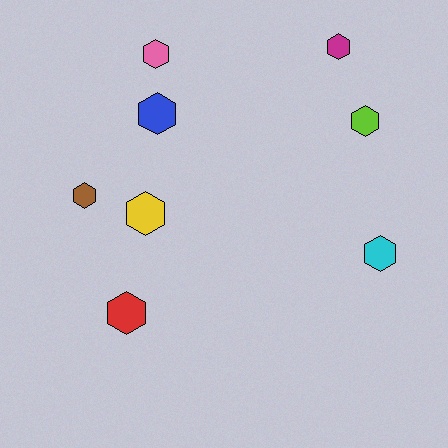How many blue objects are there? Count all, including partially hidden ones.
There is 1 blue object.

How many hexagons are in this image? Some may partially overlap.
There are 8 hexagons.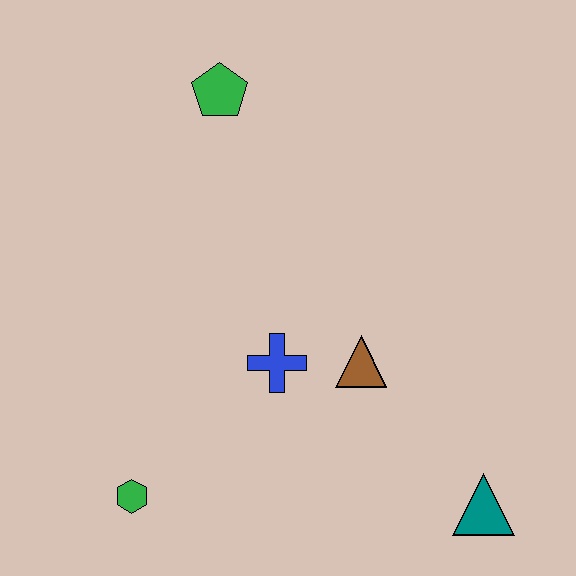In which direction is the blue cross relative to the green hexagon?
The blue cross is to the right of the green hexagon.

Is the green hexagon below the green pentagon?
Yes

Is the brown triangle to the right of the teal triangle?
No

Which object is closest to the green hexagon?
The blue cross is closest to the green hexagon.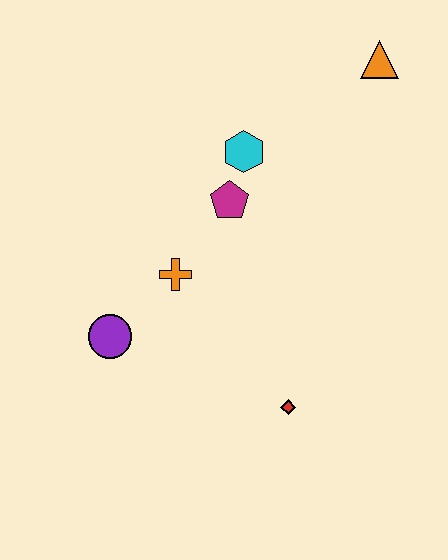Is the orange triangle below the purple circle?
No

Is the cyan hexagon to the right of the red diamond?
No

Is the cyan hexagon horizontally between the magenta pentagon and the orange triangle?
Yes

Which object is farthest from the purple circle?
The orange triangle is farthest from the purple circle.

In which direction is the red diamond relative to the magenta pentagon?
The red diamond is below the magenta pentagon.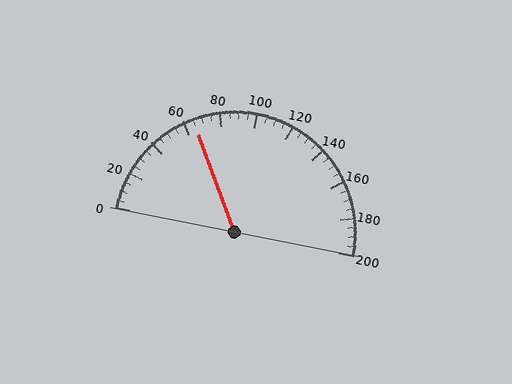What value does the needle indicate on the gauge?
The needle indicates approximately 65.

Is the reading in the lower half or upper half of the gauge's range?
The reading is in the lower half of the range (0 to 200).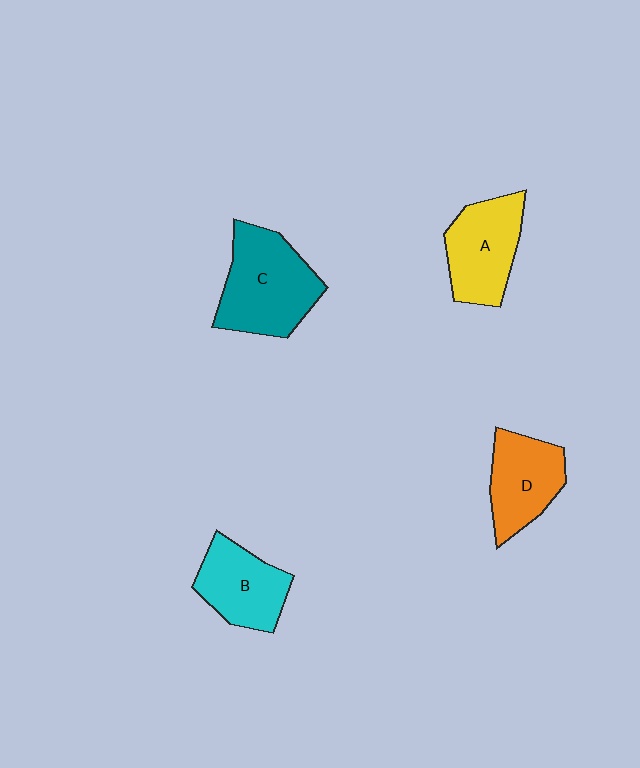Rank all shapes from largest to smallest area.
From largest to smallest: C (teal), A (yellow), D (orange), B (cyan).